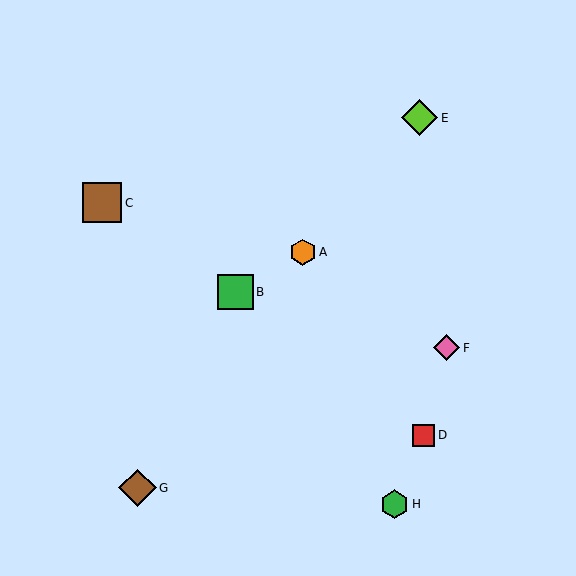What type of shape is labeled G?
Shape G is a brown diamond.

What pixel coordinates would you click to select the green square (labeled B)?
Click at (236, 292) to select the green square B.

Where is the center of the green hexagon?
The center of the green hexagon is at (395, 504).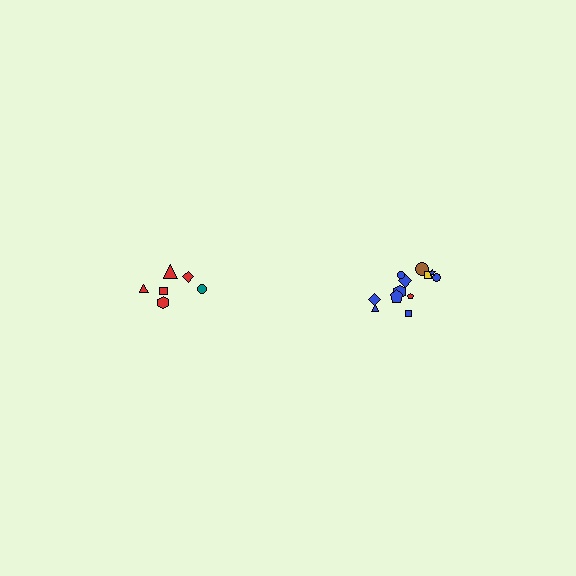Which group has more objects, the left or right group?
The right group.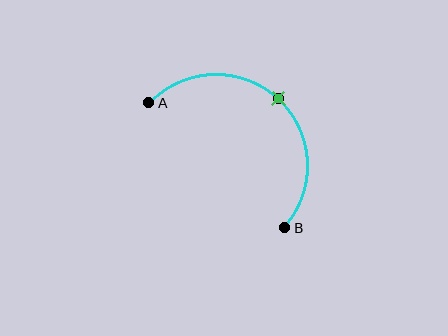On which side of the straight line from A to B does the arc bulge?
The arc bulges above and to the right of the straight line connecting A and B.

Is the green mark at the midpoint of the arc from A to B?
Yes. The green mark lies on the arc at equal arc-length from both A and B — it is the arc midpoint.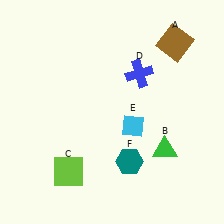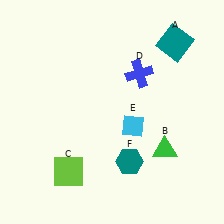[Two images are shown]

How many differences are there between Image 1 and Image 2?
There is 1 difference between the two images.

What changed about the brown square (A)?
In Image 1, A is brown. In Image 2, it changed to teal.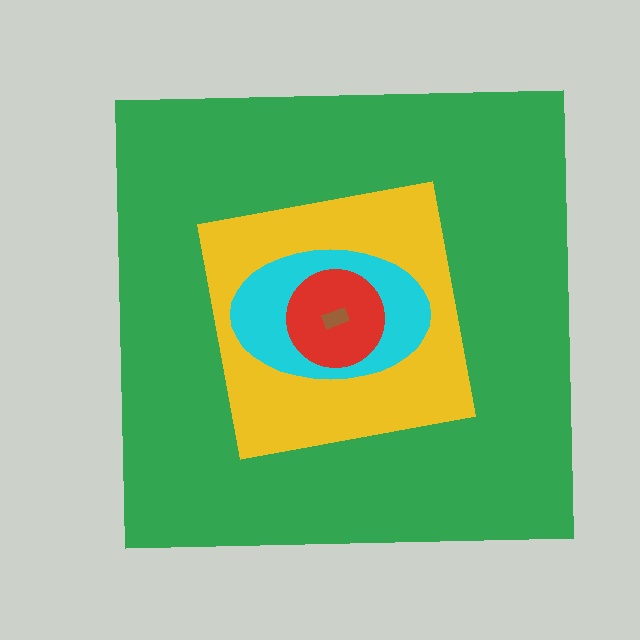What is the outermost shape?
The green square.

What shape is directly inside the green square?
The yellow square.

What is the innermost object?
The brown rectangle.